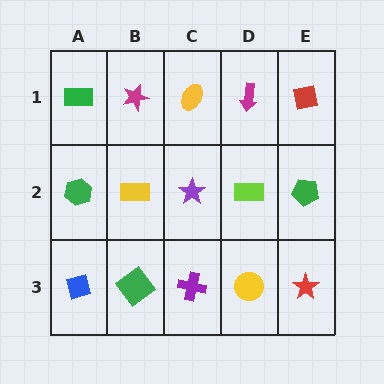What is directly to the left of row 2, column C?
A yellow rectangle.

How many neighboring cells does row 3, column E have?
2.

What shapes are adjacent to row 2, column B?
A magenta star (row 1, column B), a green diamond (row 3, column B), a green hexagon (row 2, column A), a purple star (row 2, column C).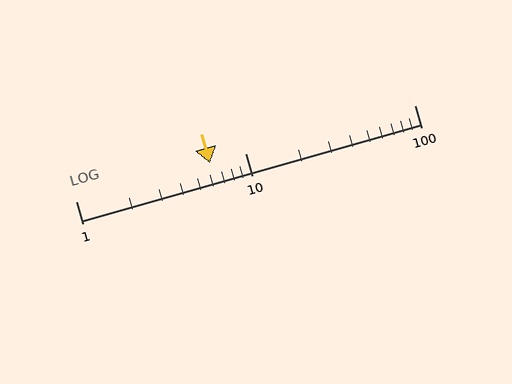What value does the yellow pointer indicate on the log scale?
The pointer indicates approximately 6.2.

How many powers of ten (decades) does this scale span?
The scale spans 2 decades, from 1 to 100.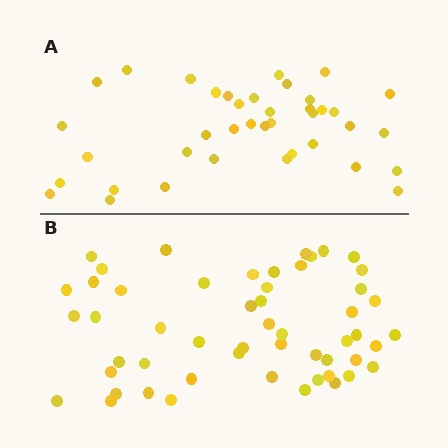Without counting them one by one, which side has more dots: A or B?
Region B (the bottom region) has more dots.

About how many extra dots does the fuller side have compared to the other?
Region B has approximately 15 more dots than region A.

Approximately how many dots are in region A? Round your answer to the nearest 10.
About 40 dots. (The exact count is 39, which rounds to 40.)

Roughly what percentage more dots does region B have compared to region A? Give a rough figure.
About 35% more.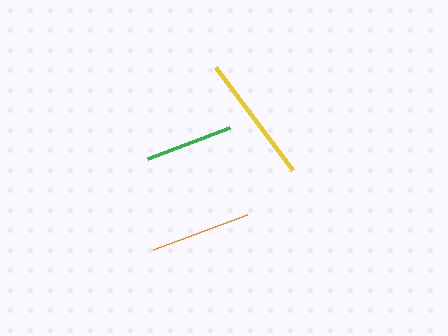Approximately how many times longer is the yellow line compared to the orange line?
The yellow line is approximately 1.3 times the length of the orange line.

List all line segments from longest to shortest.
From longest to shortest: yellow, orange, green.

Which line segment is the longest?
The yellow line is the longest at approximately 129 pixels.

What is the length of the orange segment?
The orange segment is approximately 100 pixels long.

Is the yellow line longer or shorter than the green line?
The yellow line is longer than the green line.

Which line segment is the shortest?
The green line is the shortest at approximately 87 pixels.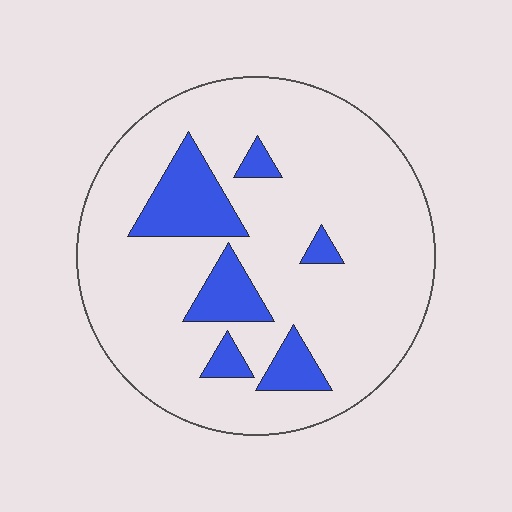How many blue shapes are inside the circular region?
6.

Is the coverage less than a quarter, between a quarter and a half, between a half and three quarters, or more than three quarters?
Less than a quarter.